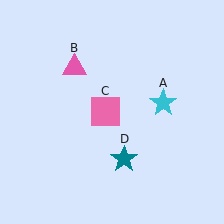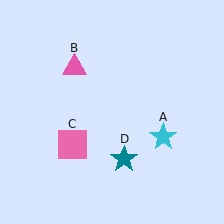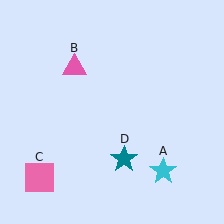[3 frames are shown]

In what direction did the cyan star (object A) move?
The cyan star (object A) moved down.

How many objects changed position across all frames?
2 objects changed position: cyan star (object A), pink square (object C).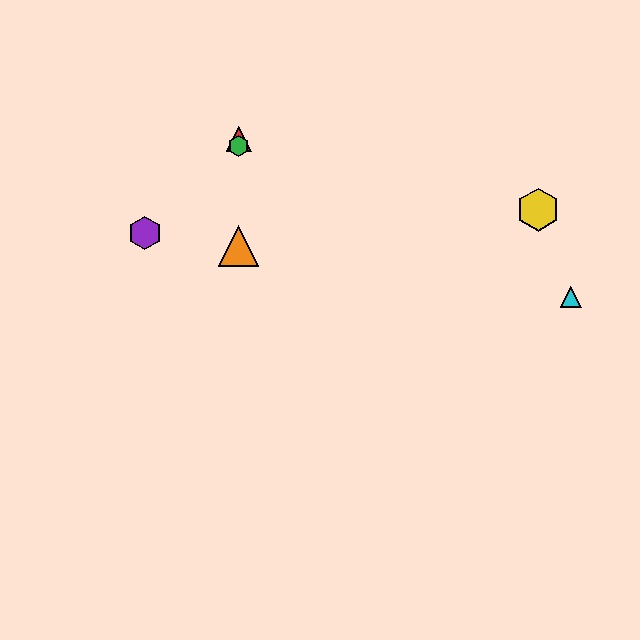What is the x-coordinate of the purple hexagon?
The purple hexagon is at x≈145.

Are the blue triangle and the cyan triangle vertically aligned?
No, the blue triangle is at x≈239 and the cyan triangle is at x≈571.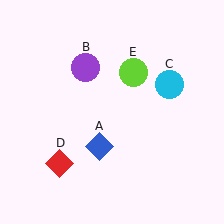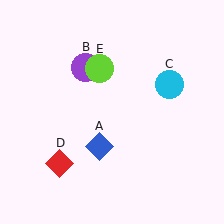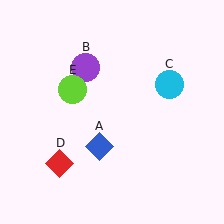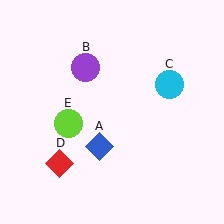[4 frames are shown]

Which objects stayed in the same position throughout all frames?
Blue diamond (object A) and purple circle (object B) and cyan circle (object C) and red diamond (object D) remained stationary.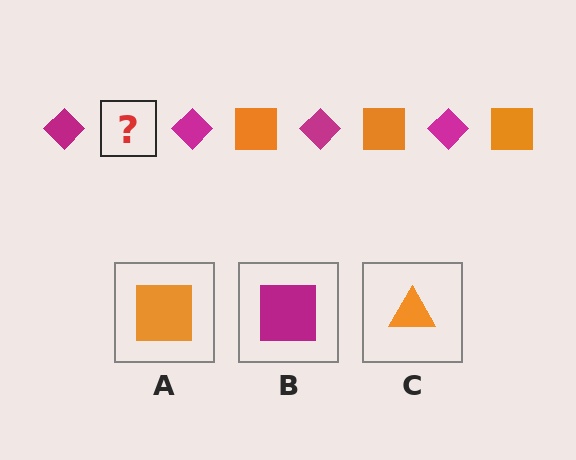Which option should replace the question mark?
Option A.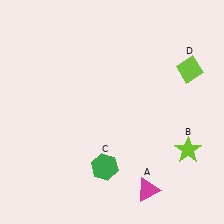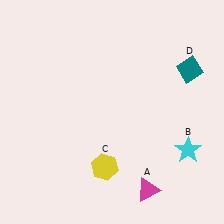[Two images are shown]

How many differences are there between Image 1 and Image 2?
There are 3 differences between the two images.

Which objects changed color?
B changed from lime to cyan. C changed from green to yellow. D changed from lime to teal.